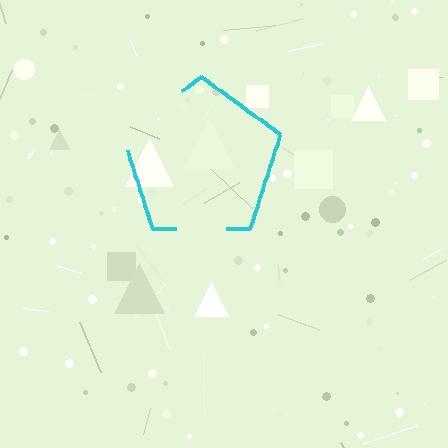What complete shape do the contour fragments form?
The contour fragments form a pentagon.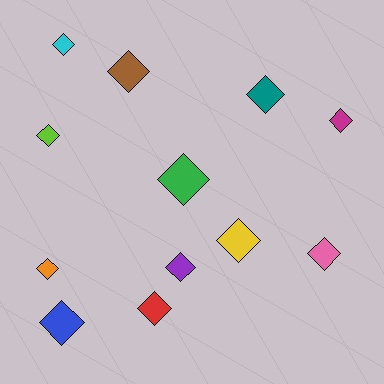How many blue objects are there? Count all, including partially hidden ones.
There is 1 blue object.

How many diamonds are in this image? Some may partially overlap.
There are 12 diamonds.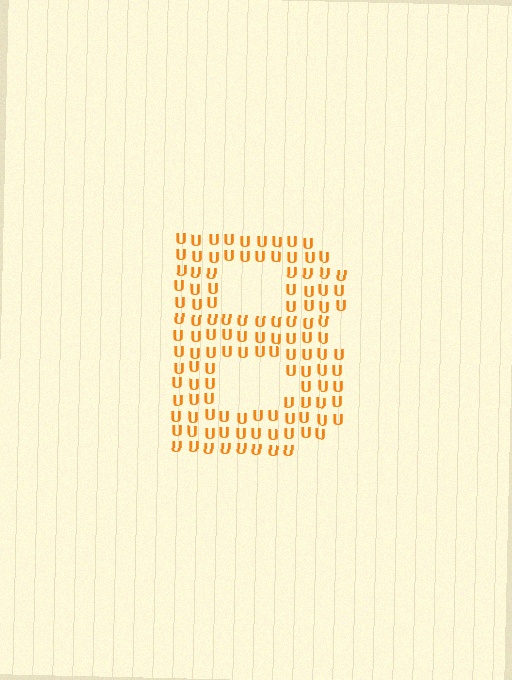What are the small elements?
The small elements are letter U's.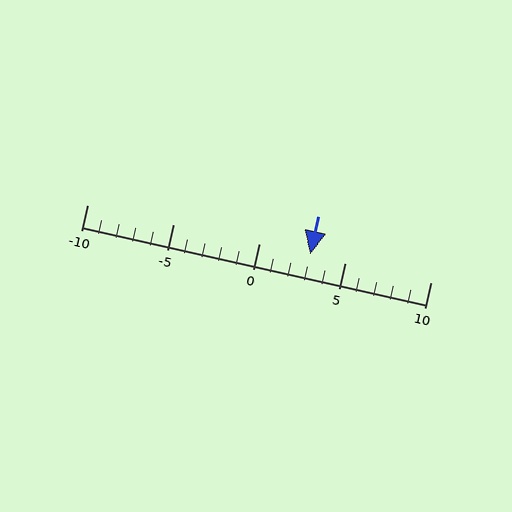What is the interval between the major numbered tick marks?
The major tick marks are spaced 5 units apart.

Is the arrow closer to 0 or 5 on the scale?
The arrow is closer to 5.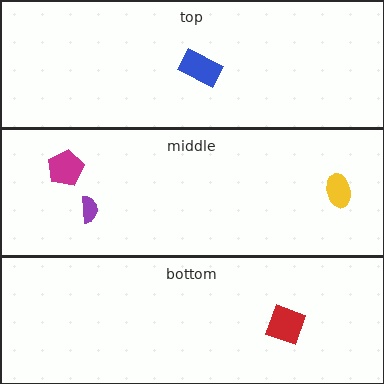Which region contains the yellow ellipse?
The middle region.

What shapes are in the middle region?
The yellow ellipse, the magenta pentagon, the purple semicircle.